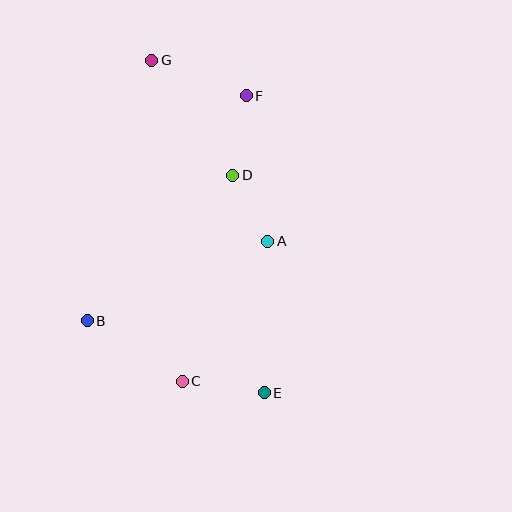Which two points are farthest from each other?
Points E and G are farthest from each other.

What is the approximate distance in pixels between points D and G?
The distance between D and G is approximately 141 pixels.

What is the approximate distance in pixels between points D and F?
The distance between D and F is approximately 81 pixels.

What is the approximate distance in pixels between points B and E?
The distance between B and E is approximately 191 pixels.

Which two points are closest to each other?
Points A and D are closest to each other.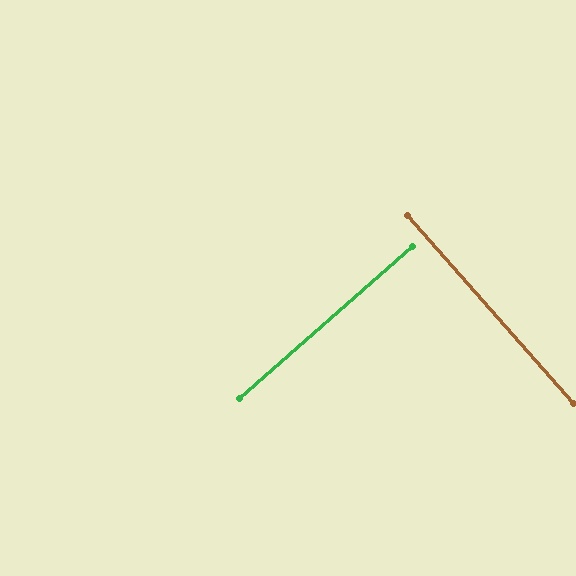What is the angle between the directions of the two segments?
Approximately 90 degrees.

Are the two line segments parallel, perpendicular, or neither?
Perpendicular — they meet at approximately 90°.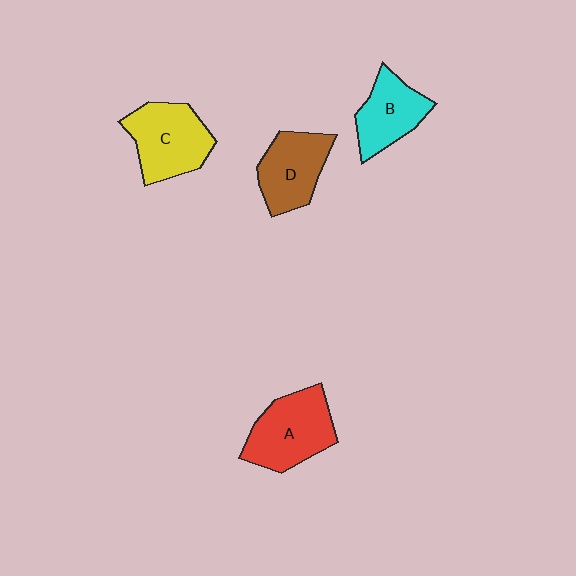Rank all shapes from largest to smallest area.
From largest to smallest: A (red), C (yellow), D (brown), B (cyan).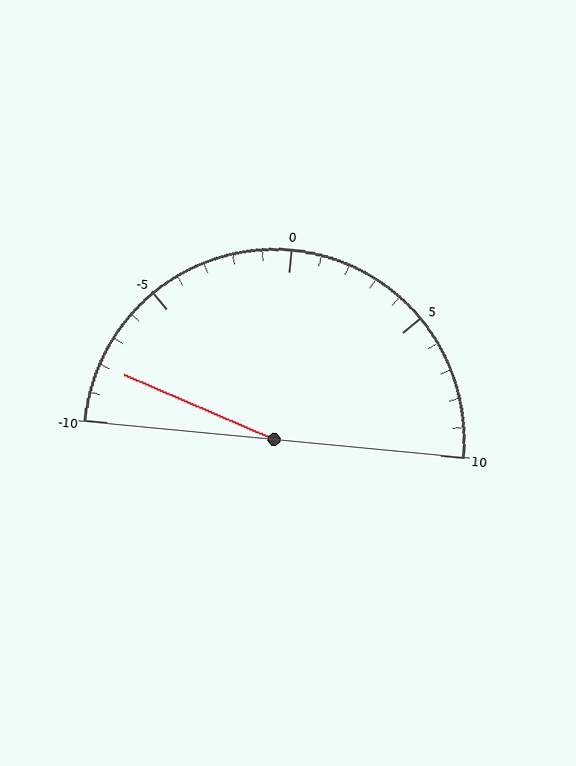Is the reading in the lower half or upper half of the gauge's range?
The reading is in the lower half of the range (-10 to 10).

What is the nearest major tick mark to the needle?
The nearest major tick mark is -10.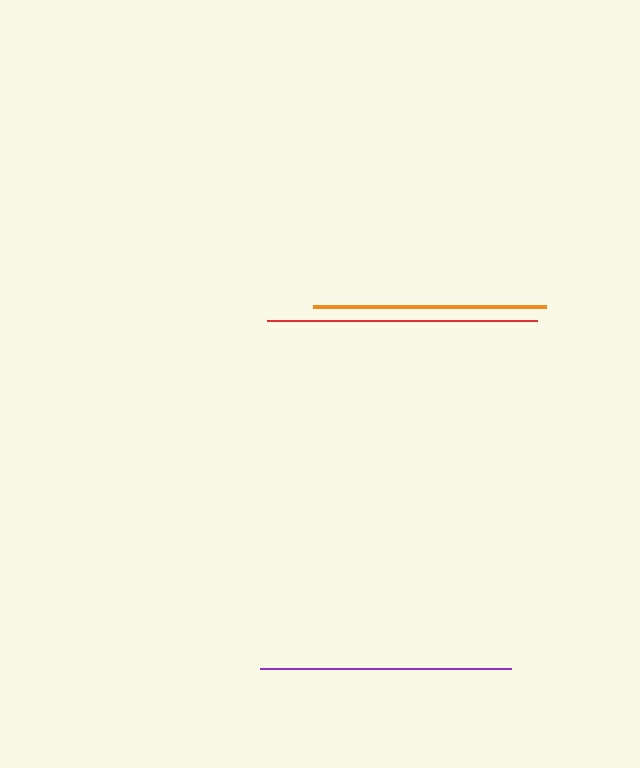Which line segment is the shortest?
The orange line is the shortest at approximately 233 pixels.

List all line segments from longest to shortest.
From longest to shortest: red, purple, orange.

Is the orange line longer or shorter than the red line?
The red line is longer than the orange line.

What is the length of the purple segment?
The purple segment is approximately 251 pixels long.